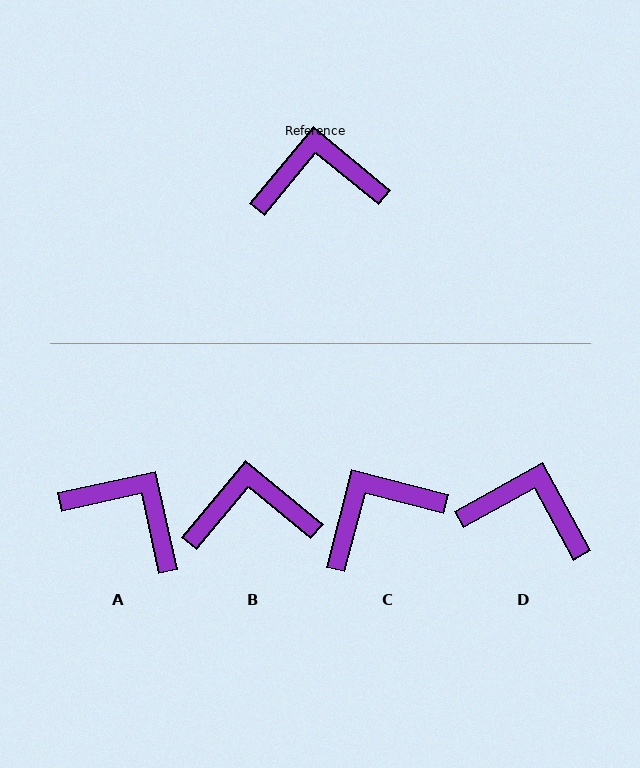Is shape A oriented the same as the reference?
No, it is off by about 38 degrees.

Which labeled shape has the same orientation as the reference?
B.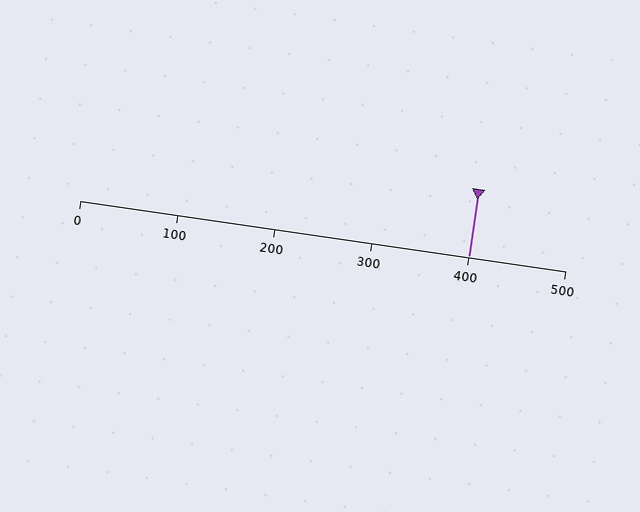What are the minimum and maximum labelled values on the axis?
The axis runs from 0 to 500.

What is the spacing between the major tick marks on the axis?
The major ticks are spaced 100 apart.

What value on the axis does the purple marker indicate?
The marker indicates approximately 400.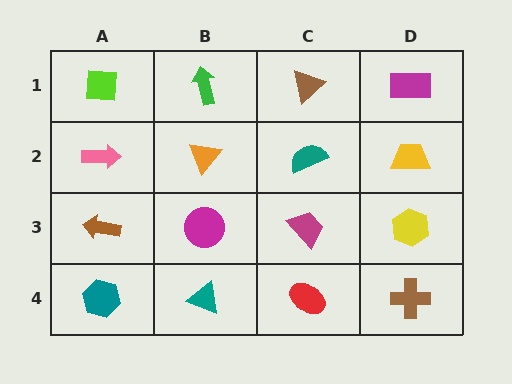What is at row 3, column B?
A magenta circle.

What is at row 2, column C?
A teal semicircle.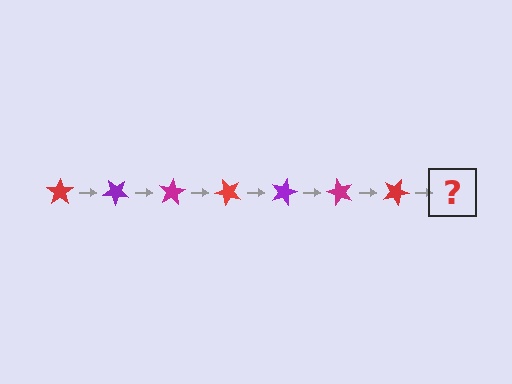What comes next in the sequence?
The next element should be a purple star, rotated 280 degrees from the start.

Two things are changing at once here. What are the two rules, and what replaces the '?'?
The two rules are that it rotates 40 degrees each step and the color cycles through red, purple, and magenta. The '?' should be a purple star, rotated 280 degrees from the start.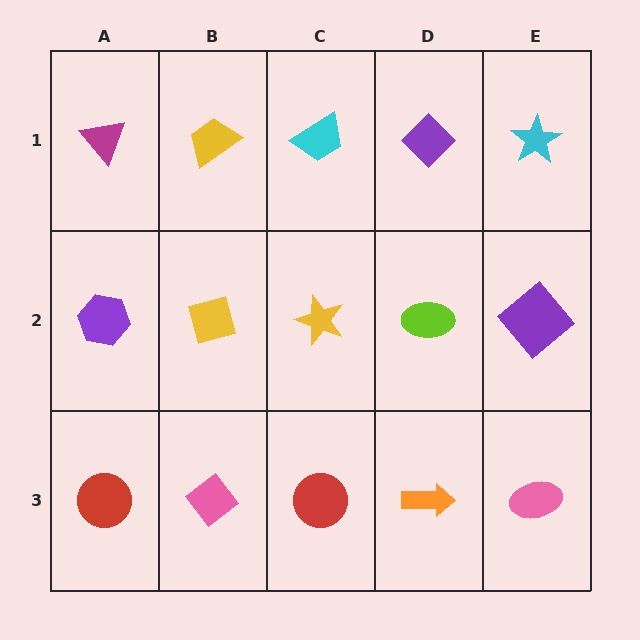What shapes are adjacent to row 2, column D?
A purple diamond (row 1, column D), an orange arrow (row 3, column D), a yellow star (row 2, column C), a purple diamond (row 2, column E).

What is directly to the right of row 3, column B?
A red circle.